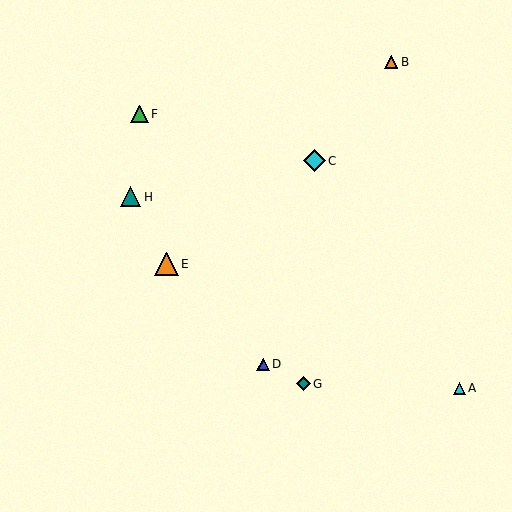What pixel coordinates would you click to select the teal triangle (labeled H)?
Click at (131, 197) to select the teal triangle H.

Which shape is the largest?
The orange triangle (labeled E) is the largest.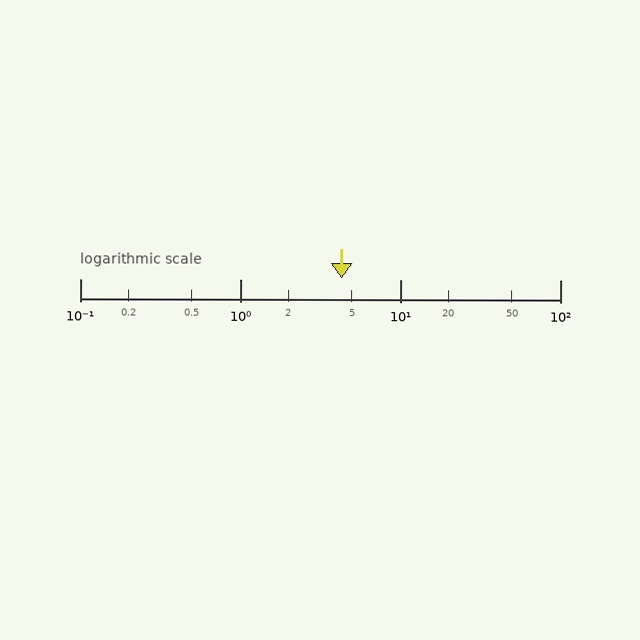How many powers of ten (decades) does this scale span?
The scale spans 3 decades, from 0.1 to 100.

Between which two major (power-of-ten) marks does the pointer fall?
The pointer is between 1 and 10.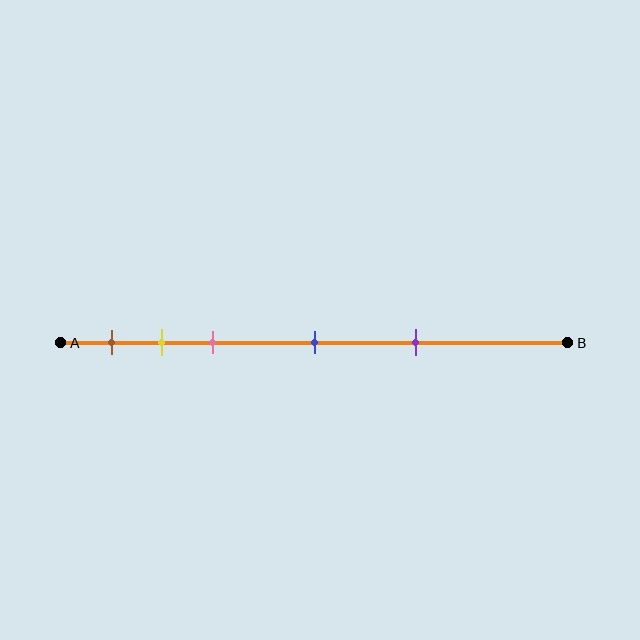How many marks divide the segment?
There are 5 marks dividing the segment.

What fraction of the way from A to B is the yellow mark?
The yellow mark is approximately 20% (0.2) of the way from A to B.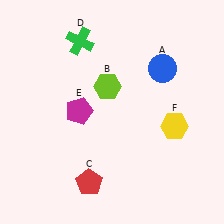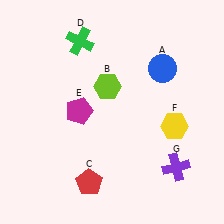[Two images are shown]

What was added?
A purple cross (G) was added in Image 2.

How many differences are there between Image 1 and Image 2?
There is 1 difference between the two images.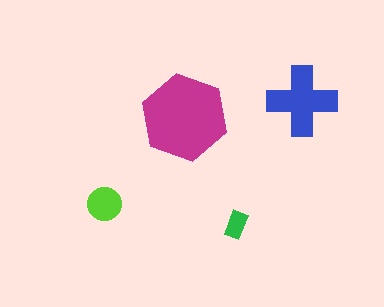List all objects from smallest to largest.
The green rectangle, the lime circle, the blue cross, the magenta hexagon.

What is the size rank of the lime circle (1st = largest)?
3rd.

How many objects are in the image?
There are 4 objects in the image.